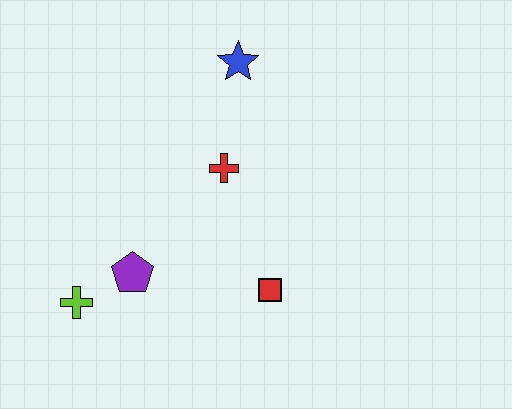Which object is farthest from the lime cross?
The blue star is farthest from the lime cross.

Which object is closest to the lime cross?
The purple pentagon is closest to the lime cross.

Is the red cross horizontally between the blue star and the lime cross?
Yes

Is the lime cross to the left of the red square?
Yes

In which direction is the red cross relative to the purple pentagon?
The red cross is above the purple pentagon.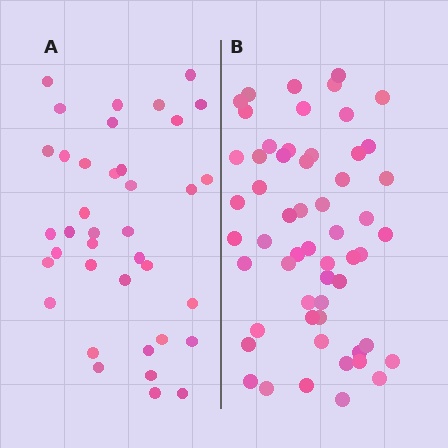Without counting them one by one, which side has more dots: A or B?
Region B (the right region) has more dots.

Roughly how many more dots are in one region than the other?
Region B has approximately 20 more dots than region A.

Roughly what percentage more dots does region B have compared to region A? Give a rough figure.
About 45% more.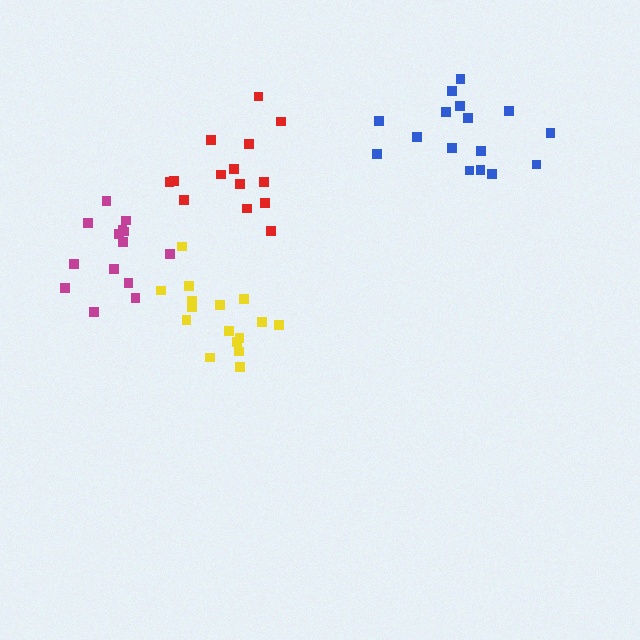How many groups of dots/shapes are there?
There are 4 groups.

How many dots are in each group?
Group 1: 14 dots, Group 2: 16 dots, Group 3: 16 dots, Group 4: 14 dots (60 total).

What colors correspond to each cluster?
The clusters are colored: red, yellow, blue, magenta.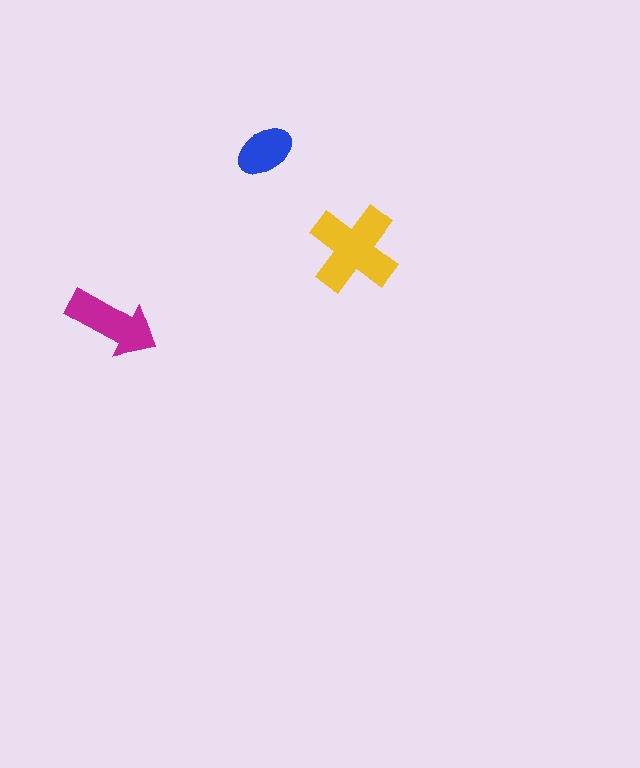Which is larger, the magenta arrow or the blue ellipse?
The magenta arrow.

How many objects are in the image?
There are 3 objects in the image.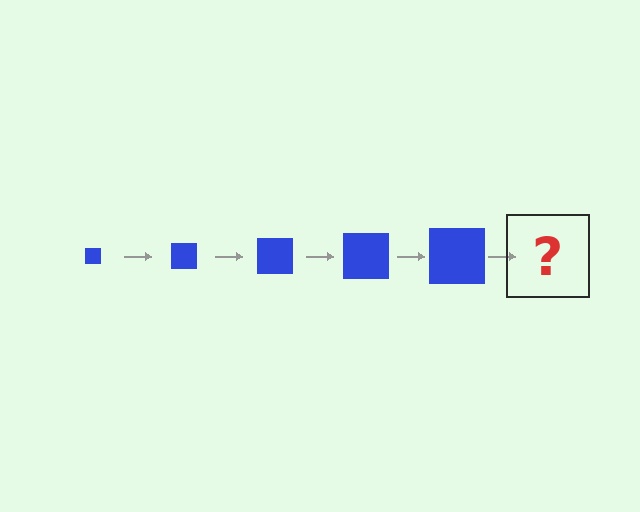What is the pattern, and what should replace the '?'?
The pattern is that the square gets progressively larger each step. The '?' should be a blue square, larger than the previous one.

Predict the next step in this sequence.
The next step is a blue square, larger than the previous one.